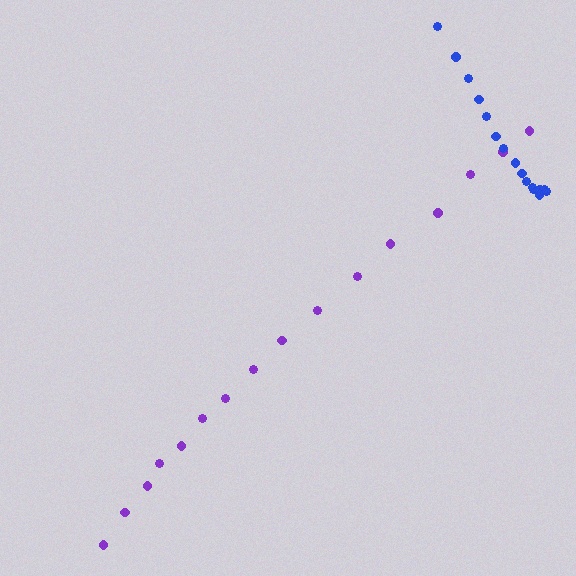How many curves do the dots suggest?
There are 2 distinct paths.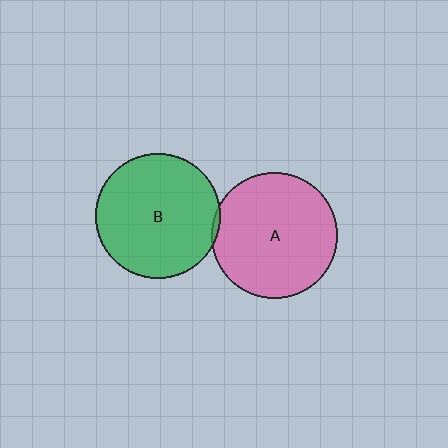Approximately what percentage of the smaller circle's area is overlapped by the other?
Approximately 5%.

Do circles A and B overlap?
Yes.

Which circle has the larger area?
Circle A (pink).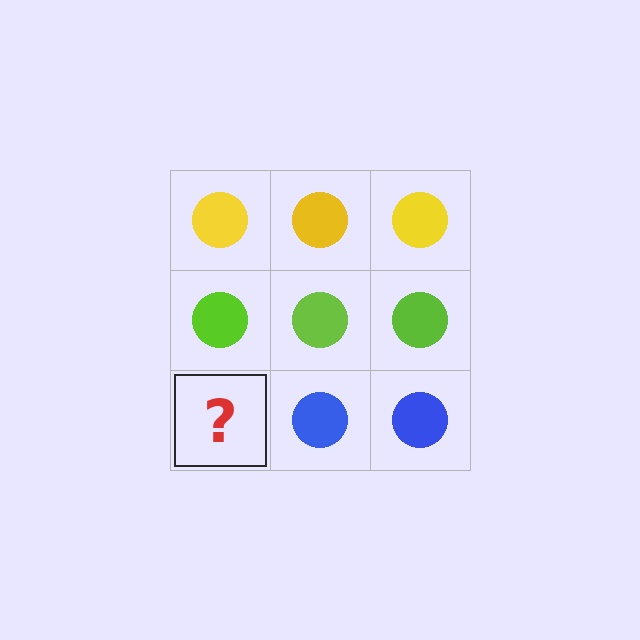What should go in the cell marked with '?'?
The missing cell should contain a blue circle.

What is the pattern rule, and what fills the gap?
The rule is that each row has a consistent color. The gap should be filled with a blue circle.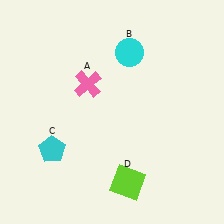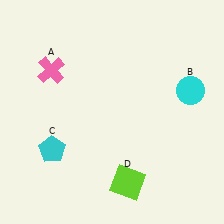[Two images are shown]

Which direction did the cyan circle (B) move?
The cyan circle (B) moved right.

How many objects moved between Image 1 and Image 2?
2 objects moved between the two images.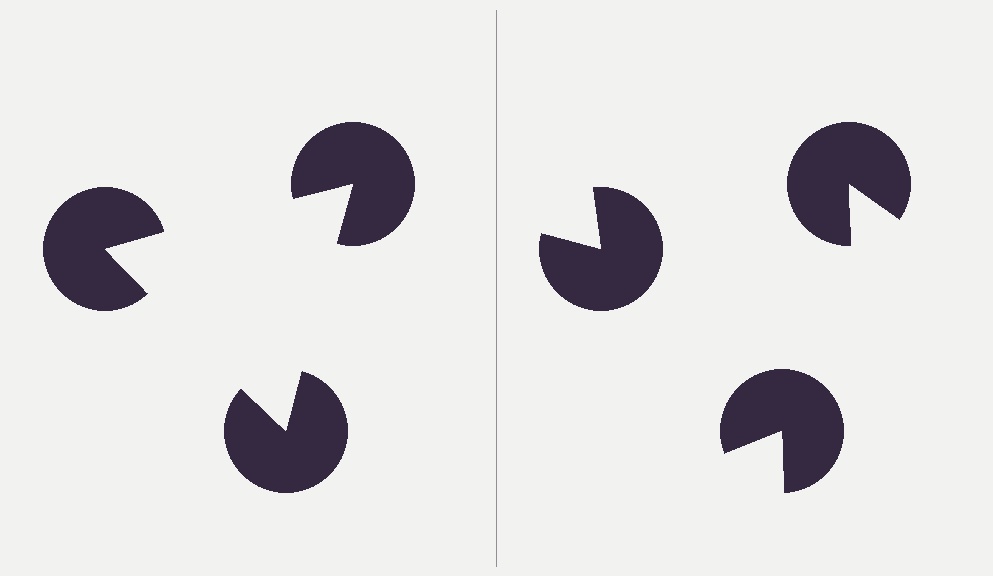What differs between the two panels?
The pac-man discs are positioned identically on both sides; only the wedge orientations differ. On the left they align to a triangle; on the right they are misaligned.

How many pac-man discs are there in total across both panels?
6 — 3 on each side.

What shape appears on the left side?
An illusory triangle.